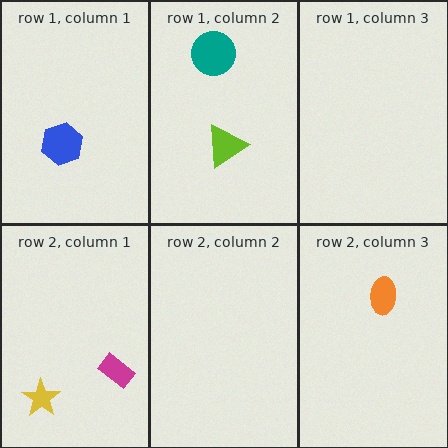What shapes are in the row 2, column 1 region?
The yellow star, the magenta rectangle.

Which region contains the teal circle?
The row 1, column 2 region.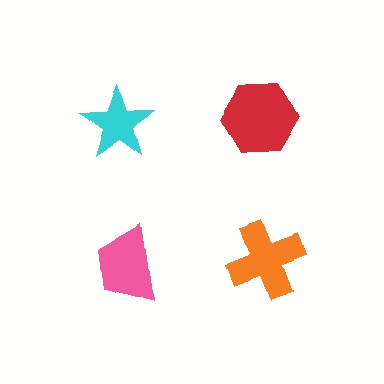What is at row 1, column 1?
A cyan star.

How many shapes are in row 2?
2 shapes.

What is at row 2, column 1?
A pink trapezoid.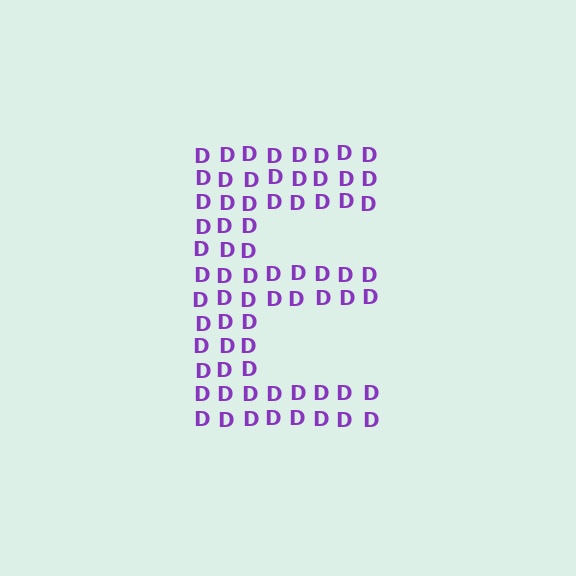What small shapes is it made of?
It is made of small letter D's.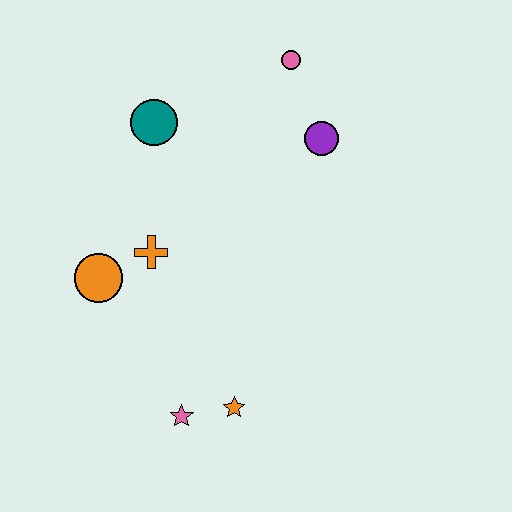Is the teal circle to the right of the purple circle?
No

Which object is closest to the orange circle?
The orange cross is closest to the orange circle.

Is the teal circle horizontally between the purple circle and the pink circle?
No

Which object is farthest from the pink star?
The pink circle is farthest from the pink star.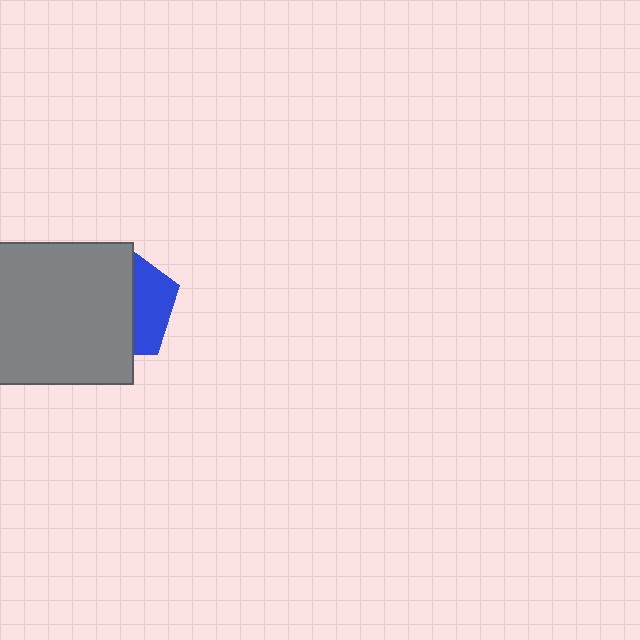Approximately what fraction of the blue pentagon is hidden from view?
Roughly 65% of the blue pentagon is hidden behind the gray rectangle.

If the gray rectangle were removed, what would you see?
You would see the complete blue pentagon.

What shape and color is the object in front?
The object in front is a gray rectangle.